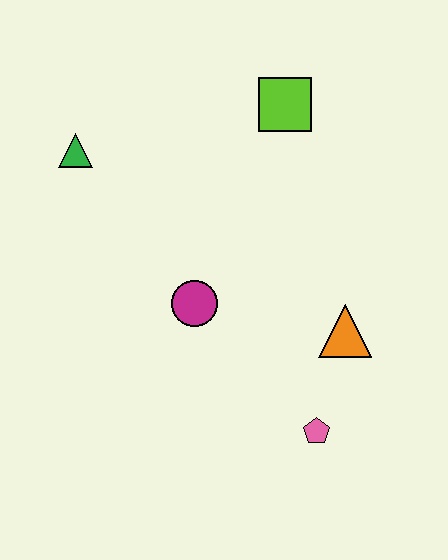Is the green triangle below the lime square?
Yes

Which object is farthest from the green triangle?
The pink pentagon is farthest from the green triangle.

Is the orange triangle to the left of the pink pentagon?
No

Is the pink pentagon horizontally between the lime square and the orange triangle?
Yes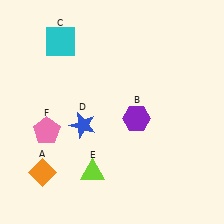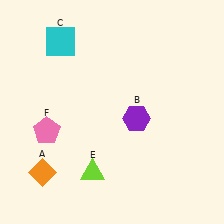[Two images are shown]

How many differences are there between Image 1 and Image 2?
There is 1 difference between the two images.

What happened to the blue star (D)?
The blue star (D) was removed in Image 2. It was in the bottom-left area of Image 1.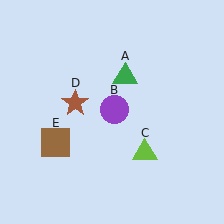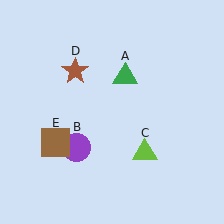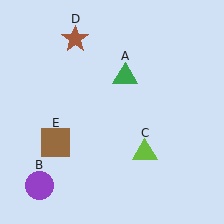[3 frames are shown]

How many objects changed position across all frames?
2 objects changed position: purple circle (object B), brown star (object D).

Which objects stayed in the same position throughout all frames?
Green triangle (object A) and lime triangle (object C) and brown square (object E) remained stationary.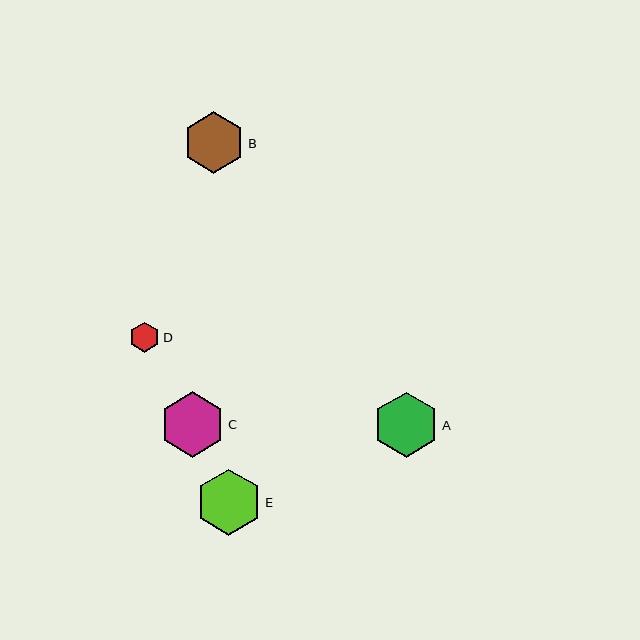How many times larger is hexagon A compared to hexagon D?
Hexagon A is approximately 2.2 times the size of hexagon D.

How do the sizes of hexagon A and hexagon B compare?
Hexagon A and hexagon B are approximately the same size.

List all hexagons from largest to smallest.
From largest to smallest: E, C, A, B, D.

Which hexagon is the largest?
Hexagon E is the largest with a size of approximately 66 pixels.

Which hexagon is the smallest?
Hexagon D is the smallest with a size of approximately 30 pixels.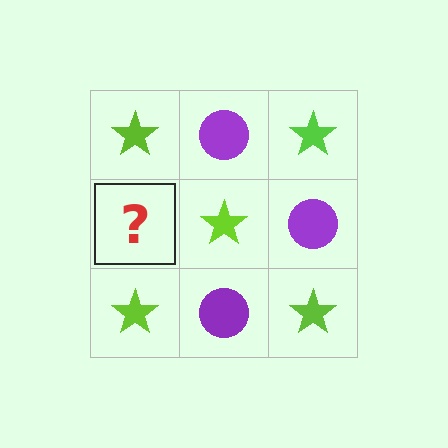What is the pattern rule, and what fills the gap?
The rule is that it alternates lime star and purple circle in a checkerboard pattern. The gap should be filled with a purple circle.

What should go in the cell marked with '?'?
The missing cell should contain a purple circle.